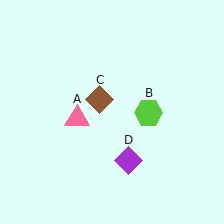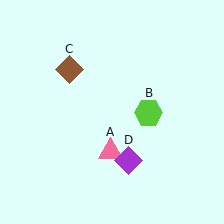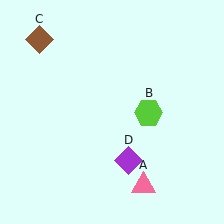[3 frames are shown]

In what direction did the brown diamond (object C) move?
The brown diamond (object C) moved up and to the left.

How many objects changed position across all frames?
2 objects changed position: pink triangle (object A), brown diamond (object C).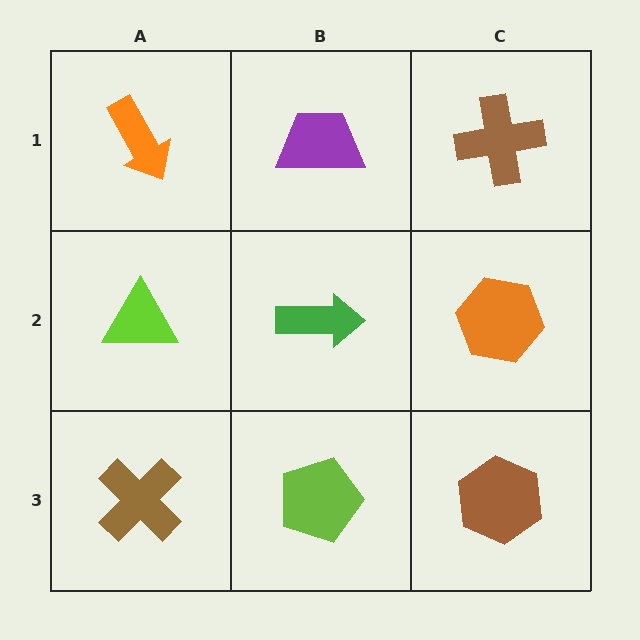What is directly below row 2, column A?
A brown cross.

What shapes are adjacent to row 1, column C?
An orange hexagon (row 2, column C), a purple trapezoid (row 1, column B).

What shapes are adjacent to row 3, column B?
A green arrow (row 2, column B), a brown cross (row 3, column A), a brown hexagon (row 3, column C).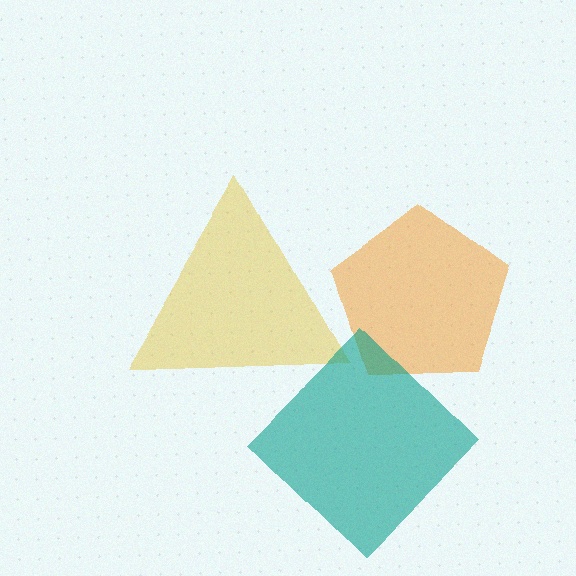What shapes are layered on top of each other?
The layered shapes are: a yellow triangle, an orange pentagon, a teal diamond.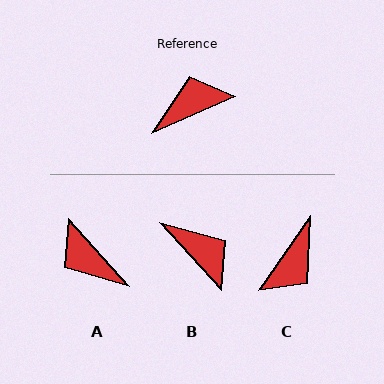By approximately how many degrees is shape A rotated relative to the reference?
Approximately 108 degrees counter-clockwise.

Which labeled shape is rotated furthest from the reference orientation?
C, about 149 degrees away.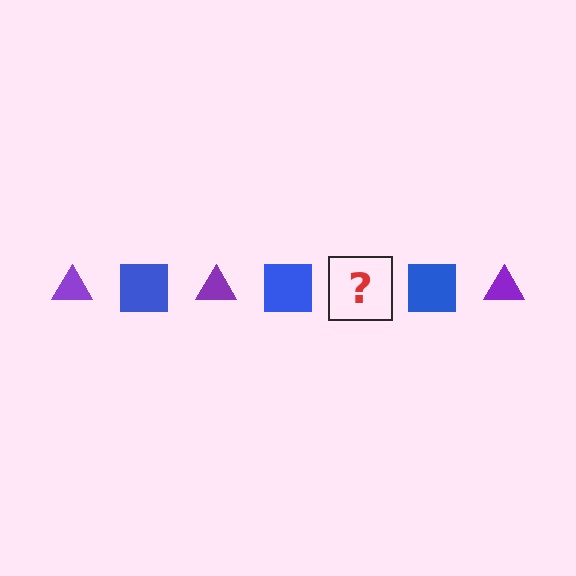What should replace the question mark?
The question mark should be replaced with a purple triangle.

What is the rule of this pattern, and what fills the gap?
The rule is that the pattern alternates between purple triangle and blue square. The gap should be filled with a purple triangle.